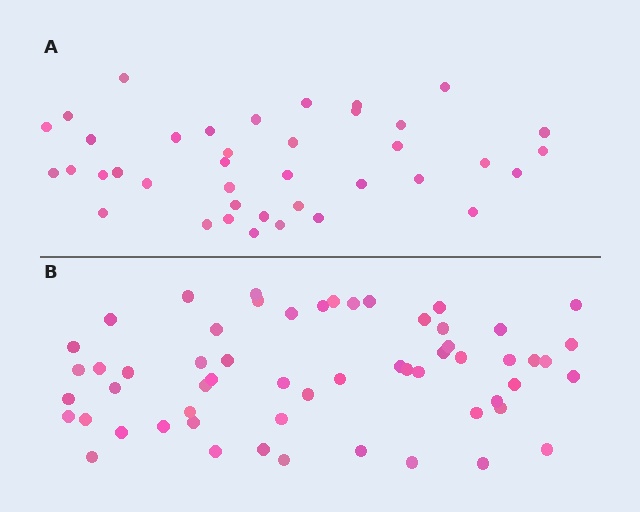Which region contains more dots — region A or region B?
Region B (the bottom region) has more dots.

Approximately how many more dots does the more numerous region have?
Region B has approximately 20 more dots than region A.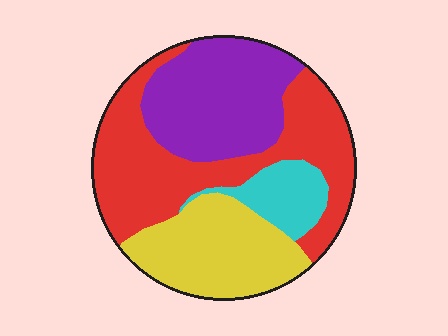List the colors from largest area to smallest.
From largest to smallest: red, purple, yellow, cyan.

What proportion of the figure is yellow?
Yellow covers roughly 25% of the figure.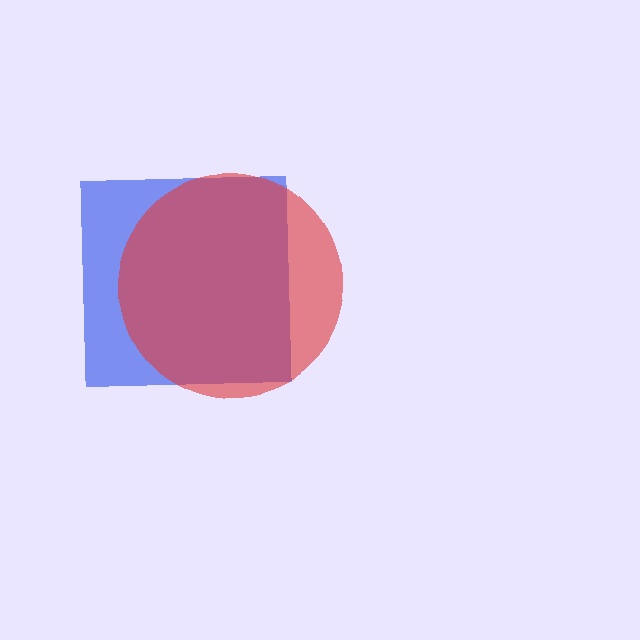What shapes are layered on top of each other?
The layered shapes are: a blue square, a red circle.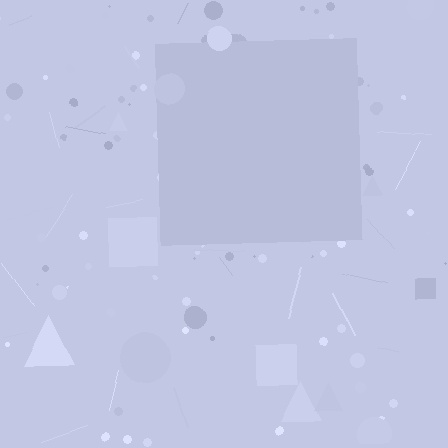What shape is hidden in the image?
A square is hidden in the image.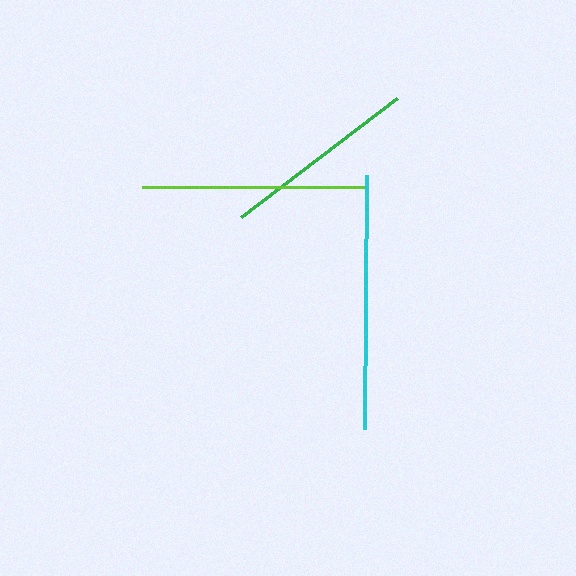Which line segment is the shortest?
The green line is the shortest at approximately 196 pixels.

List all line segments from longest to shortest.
From longest to shortest: cyan, lime, green.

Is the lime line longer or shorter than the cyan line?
The cyan line is longer than the lime line.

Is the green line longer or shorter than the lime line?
The lime line is longer than the green line.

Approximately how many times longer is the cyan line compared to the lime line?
The cyan line is approximately 1.1 times the length of the lime line.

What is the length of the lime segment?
The lime segment is approximately 222 pixels long.